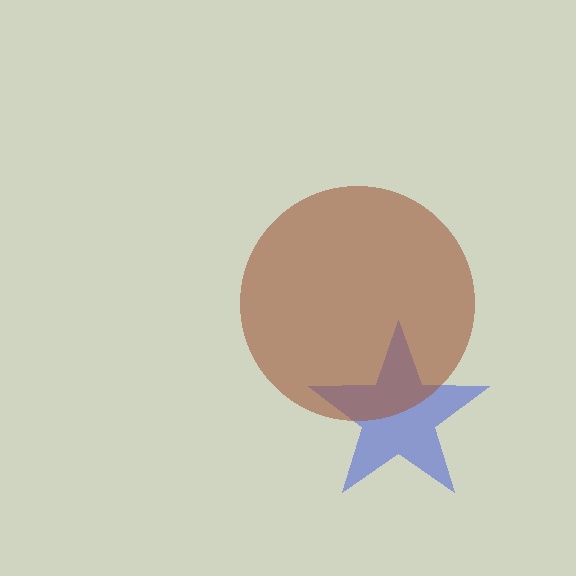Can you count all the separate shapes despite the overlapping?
Yes, there are 2 separate shapes.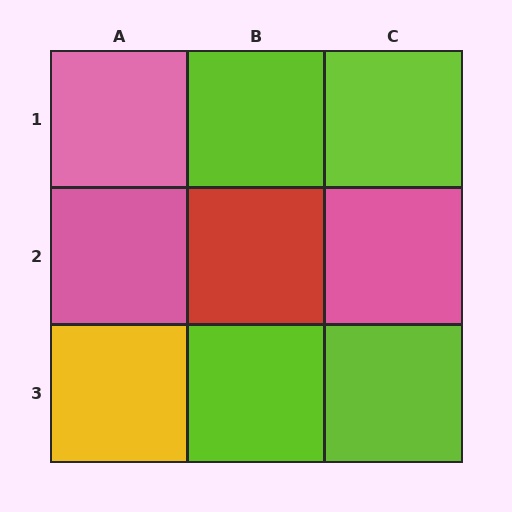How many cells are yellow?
1 cell is yellow.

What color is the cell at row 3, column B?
Lime.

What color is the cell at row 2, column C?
Pink.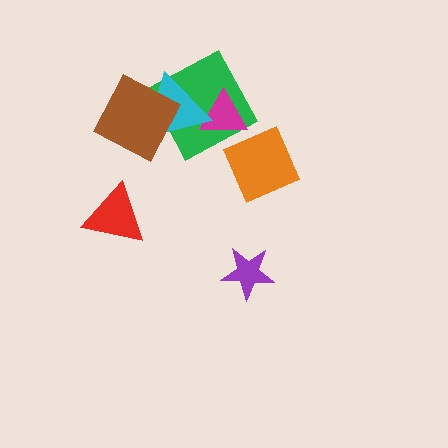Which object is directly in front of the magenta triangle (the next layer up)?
The cyan triangle is directly in front of the magenta triangle.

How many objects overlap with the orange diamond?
1 object overlaps with the orange diamond.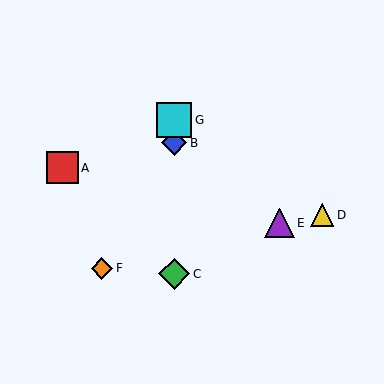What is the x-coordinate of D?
Object D is at x≈322.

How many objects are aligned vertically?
3 objects (B, C, G) are aligned vertically.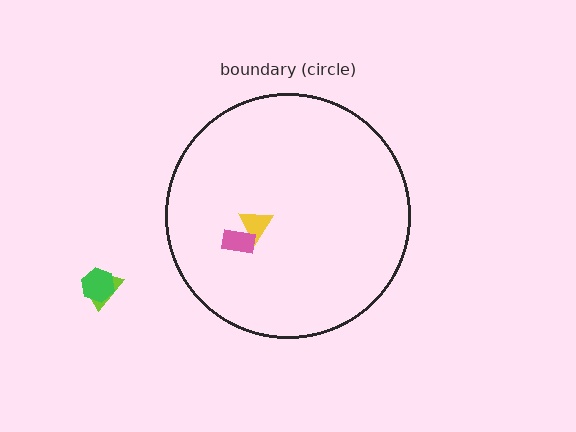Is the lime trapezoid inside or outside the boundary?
Outside.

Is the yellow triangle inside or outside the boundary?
Inside.